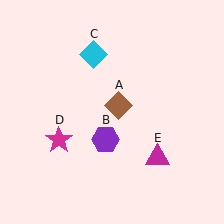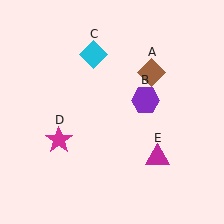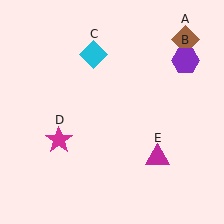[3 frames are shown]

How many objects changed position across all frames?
2 objects changed position: brown diamond (object A), purple hexagon (object B).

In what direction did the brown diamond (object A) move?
The brown diamond (object A) moved up and to the right.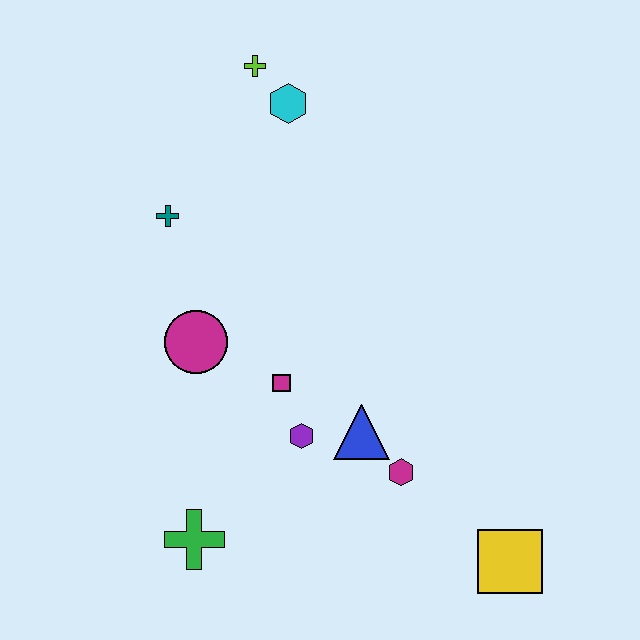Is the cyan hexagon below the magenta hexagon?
No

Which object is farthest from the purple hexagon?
The lime cross is farthest from the purple hexagon.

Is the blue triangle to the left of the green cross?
No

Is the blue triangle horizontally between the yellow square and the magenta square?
Yes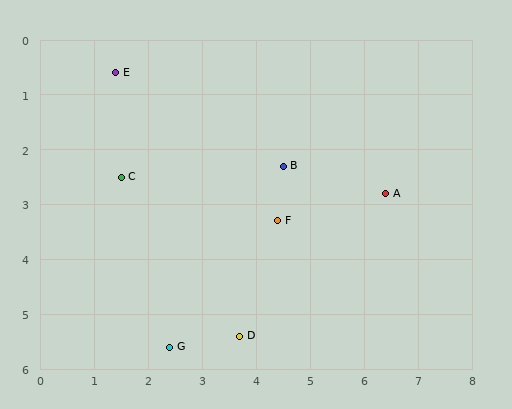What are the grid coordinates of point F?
Point F is at approximately (4.4, 3.3).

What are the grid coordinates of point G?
Point G is at approximately (2.4, 5.6).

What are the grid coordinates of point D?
Point D is at approximately (3.7, 5.4).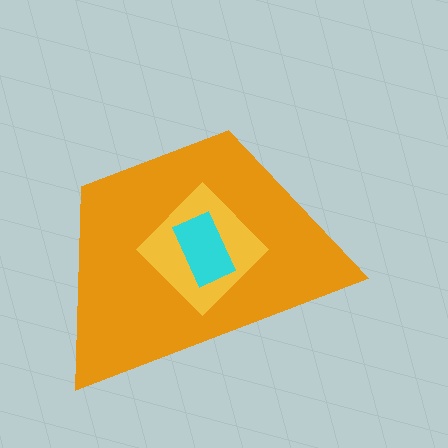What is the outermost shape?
The orange trapezoid.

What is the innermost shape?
The cyan rectangle.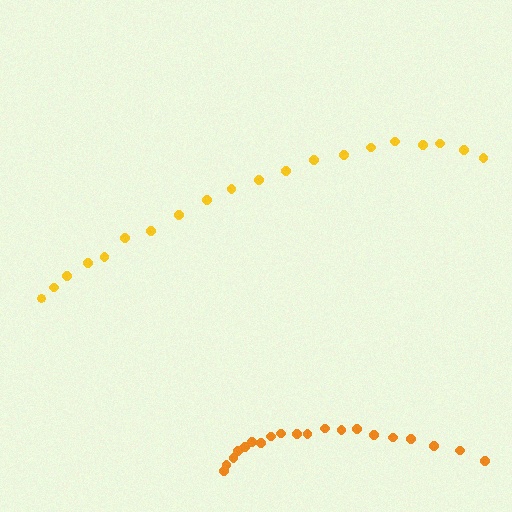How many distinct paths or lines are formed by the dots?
There are 2 distinct paths.